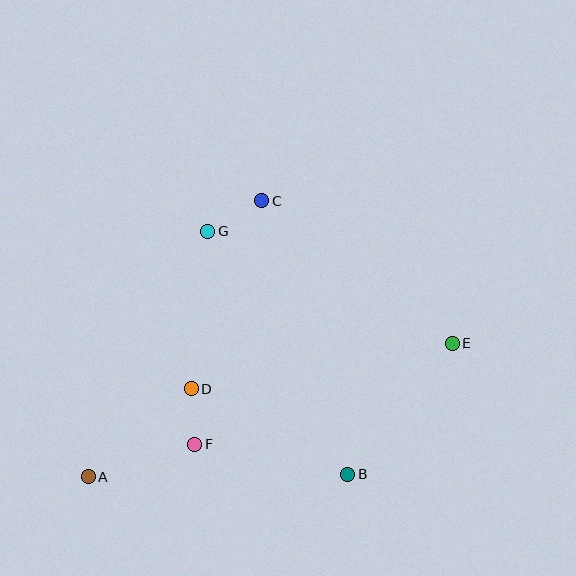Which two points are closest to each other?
Points D and F are closest to each other.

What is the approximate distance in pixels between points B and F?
The distance between B and F is approximately 155 pixels.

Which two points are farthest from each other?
Points A and E are farthest from each other.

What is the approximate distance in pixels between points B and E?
The distance between B and E is approximately 168 pixels.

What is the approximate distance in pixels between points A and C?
The distance between A and C is approximately 326 pixels.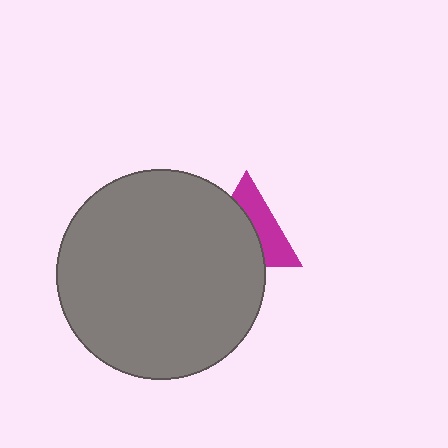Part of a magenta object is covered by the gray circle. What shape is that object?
It is a triangle.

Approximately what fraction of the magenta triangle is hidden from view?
Roughly 56% of the magenta triangle is hidden behind the gray circle.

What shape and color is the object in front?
The object in front is a gray circle.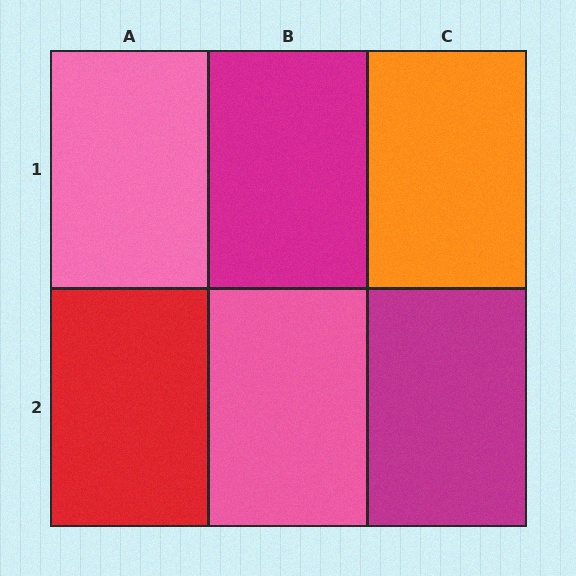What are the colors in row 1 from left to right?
Pink, magenta, orange.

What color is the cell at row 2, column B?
Pink.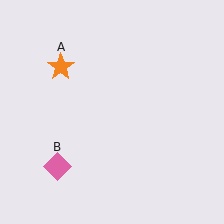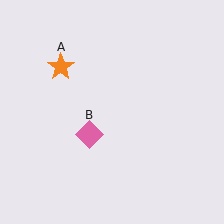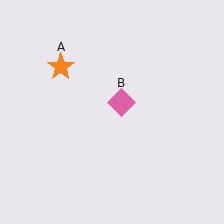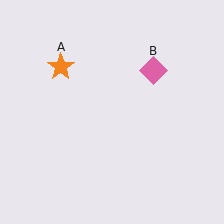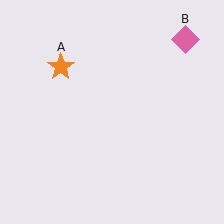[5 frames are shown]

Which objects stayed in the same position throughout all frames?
Orange star (object A) remained stationary.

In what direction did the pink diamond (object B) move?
The pink diamond (object B) moved up and to the right.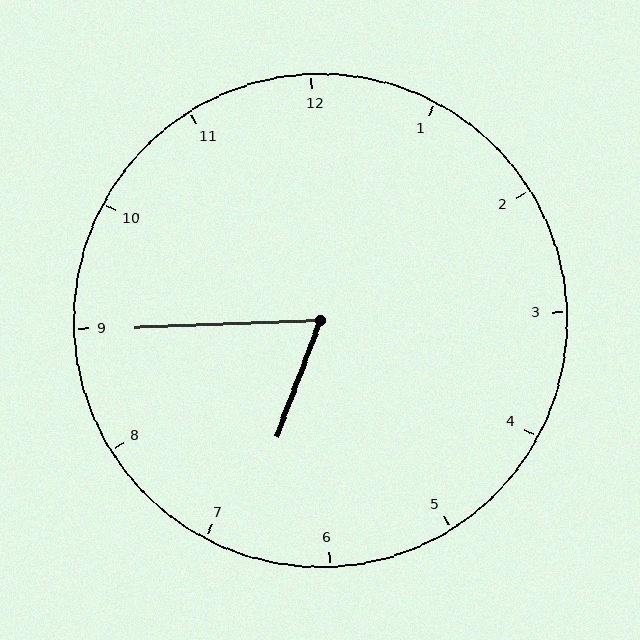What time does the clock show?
6:45.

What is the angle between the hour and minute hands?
Approximately 68 degrees.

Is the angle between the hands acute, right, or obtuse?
It is acute.